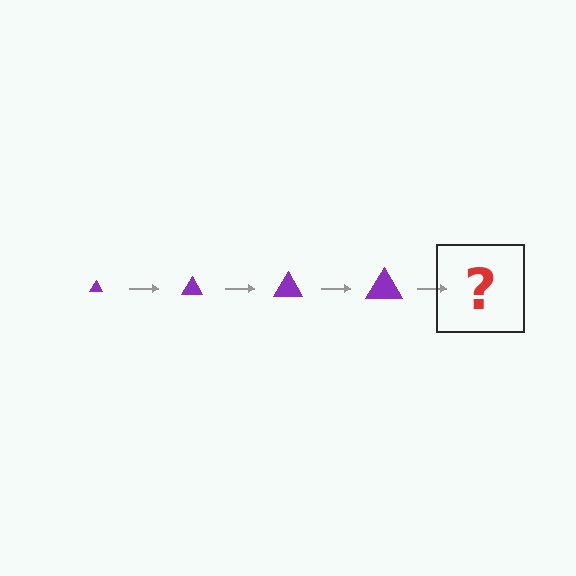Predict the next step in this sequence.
The next step is a purple triangle, larger than the previous one.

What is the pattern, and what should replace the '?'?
The pattern is that the triangle gets progressively larger each step. The '?' should be a purple triangle, larger than the previous one.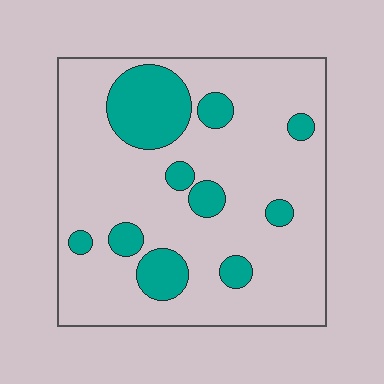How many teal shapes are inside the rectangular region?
10.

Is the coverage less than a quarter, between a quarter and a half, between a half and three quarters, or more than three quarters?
Less than a quarter.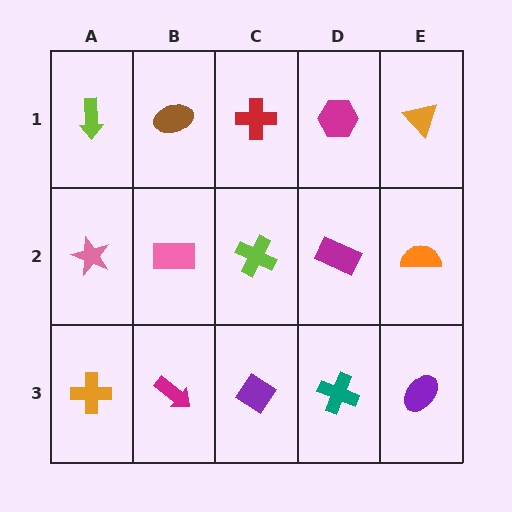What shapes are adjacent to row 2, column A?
A lime arrow (row 1, column A), an orange cross (row 3, column A), a pink rectangle (row 2, column B).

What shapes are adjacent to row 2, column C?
A red cross (row 1, column C), a purple diamond (row 3, column C), a pink rectangle (row 2, column B), a magenta rectangle (row 2, column D).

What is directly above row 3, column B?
A pink rectangle.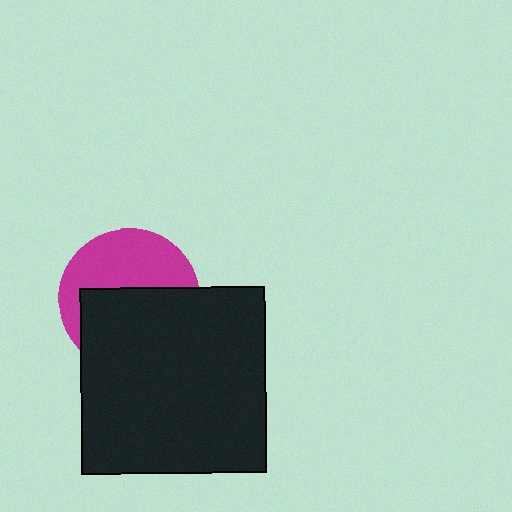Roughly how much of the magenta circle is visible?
About half of it is visible (roughly 45%).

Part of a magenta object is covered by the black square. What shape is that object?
It is a circle.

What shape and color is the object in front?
The object in front is a black square.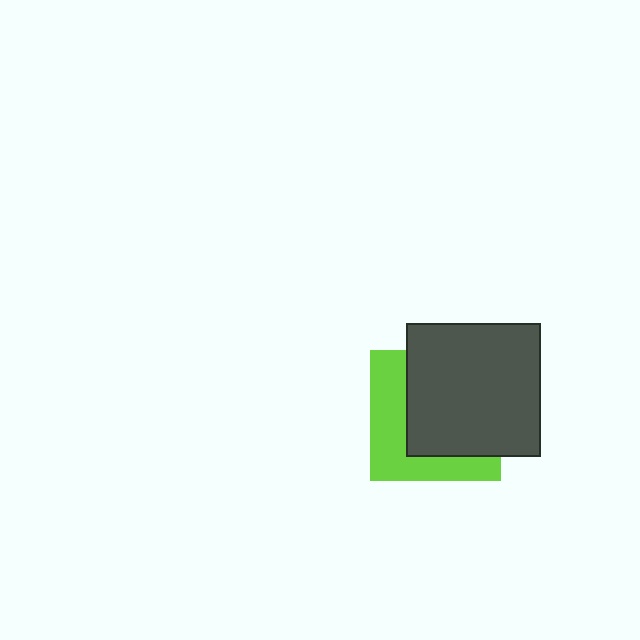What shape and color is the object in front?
The object in front is a dark gray square.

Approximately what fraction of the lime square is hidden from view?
Roughly 60% of the lime square is hidden behind the dark gray square.